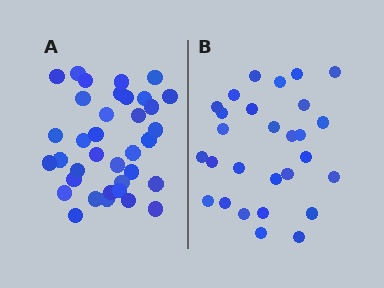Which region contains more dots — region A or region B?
Region A (the left region) has more dots.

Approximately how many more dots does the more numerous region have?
Region A has roughly 8 or so more dots than region B.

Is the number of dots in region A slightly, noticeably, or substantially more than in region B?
Region A has noticeably more, but not dramatically so. The ratio is roughly 1.3 to 1.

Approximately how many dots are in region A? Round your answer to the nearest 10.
About 40 dots. (The exact count is 36, which rounds to 40.)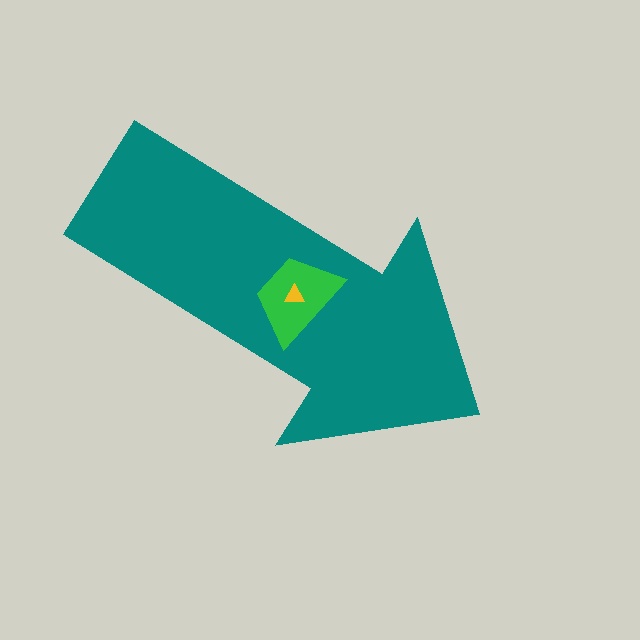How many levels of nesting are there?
3.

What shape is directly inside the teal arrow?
The green trapezoid.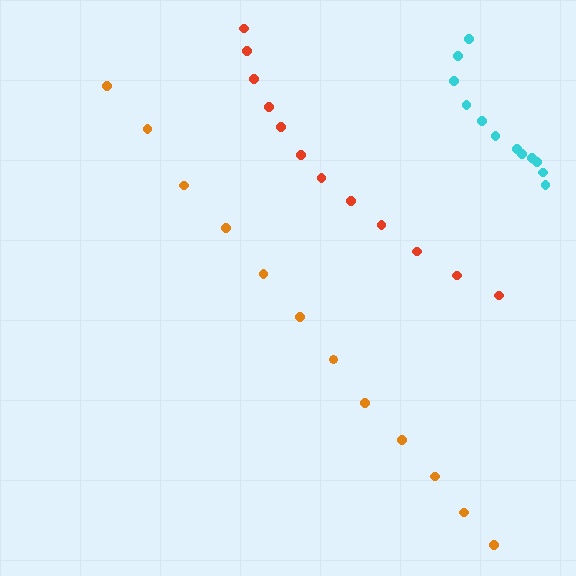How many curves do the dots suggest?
There are 3 distinct paths.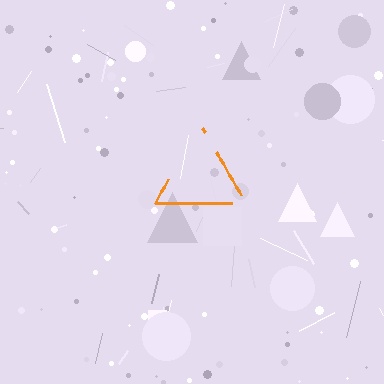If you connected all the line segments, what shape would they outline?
They would outline a triangle.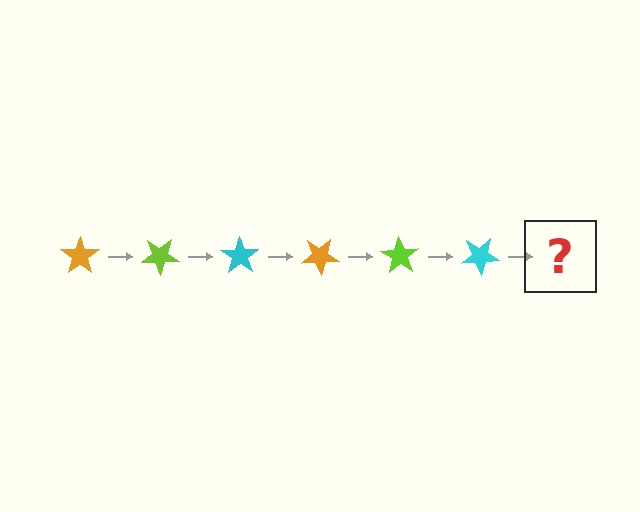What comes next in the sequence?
The next element should be an orange star, rotated 210 degrees from the start.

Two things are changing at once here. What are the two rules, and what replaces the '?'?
The two rules are that it rotates 35 degrees each step and the color cycles through orange, lime, and cyan. The '?' should be an orange star, rotated 210 degrees from the start.